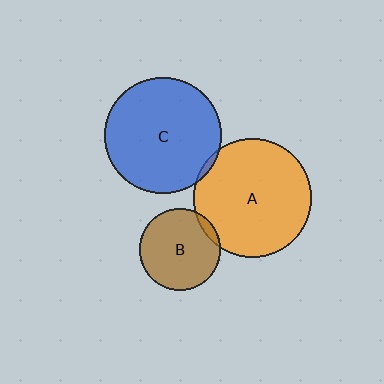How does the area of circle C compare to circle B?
Approximately 2.0 times.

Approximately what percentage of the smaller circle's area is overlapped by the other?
Approximately 5%.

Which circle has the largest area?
Circle A (orange).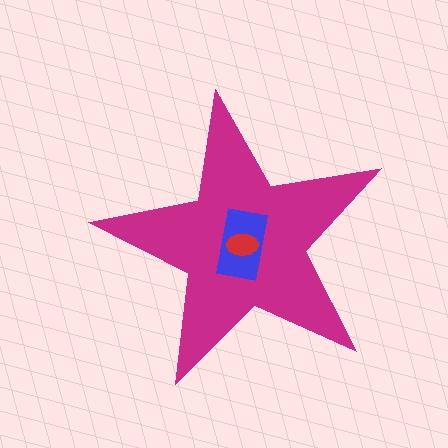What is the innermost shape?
The red ellipse.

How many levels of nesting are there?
3.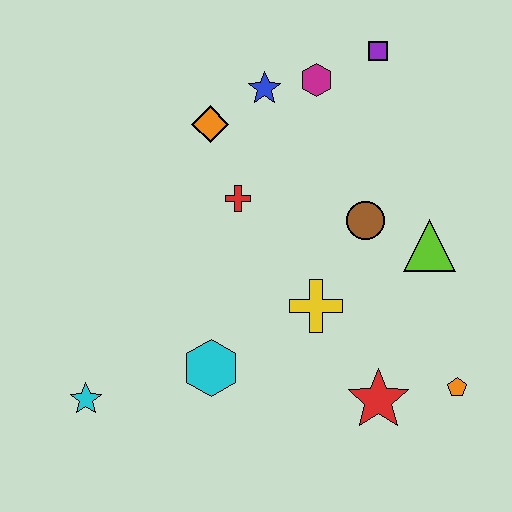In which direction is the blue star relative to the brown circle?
The blue star is above the brown circle.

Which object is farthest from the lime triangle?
The cyan star is farthest from the lime triangle.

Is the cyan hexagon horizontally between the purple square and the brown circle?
No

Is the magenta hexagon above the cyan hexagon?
Yes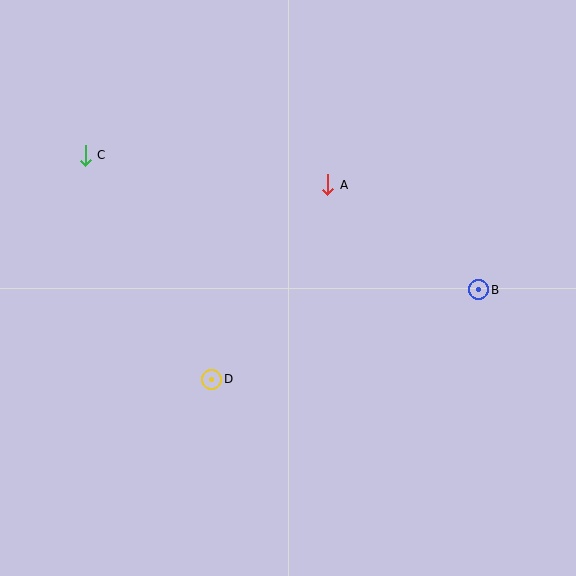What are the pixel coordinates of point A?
Point A is at (328, 185).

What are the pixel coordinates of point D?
Point D is at (212, 379).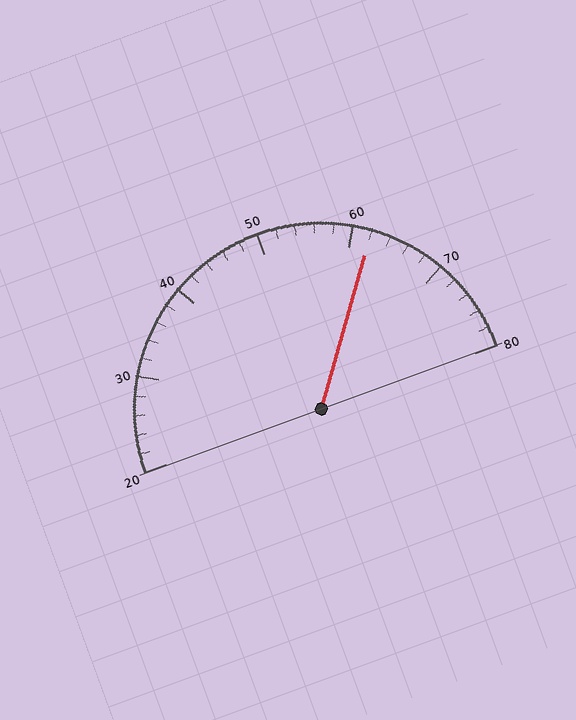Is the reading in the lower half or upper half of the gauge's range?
The reading is in the upper half of the range (20 to 80).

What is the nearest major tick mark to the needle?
The nearest major tick mark is 60.